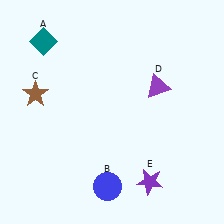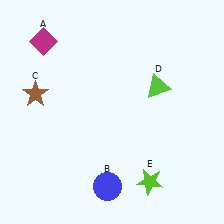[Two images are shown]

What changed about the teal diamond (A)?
In Image 1, A is teal. In Image 2, it changed to magenta.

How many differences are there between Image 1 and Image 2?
There are 3 differences between the two images.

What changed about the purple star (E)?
In Image 1, E is purple. In Image 2, it changed to lime.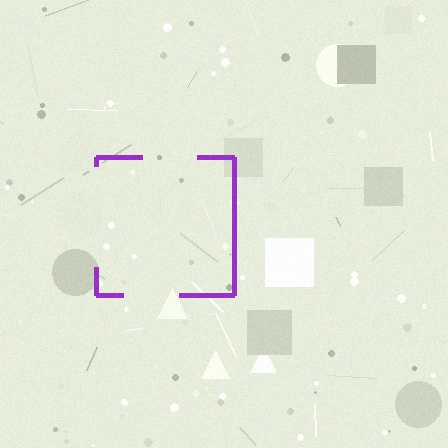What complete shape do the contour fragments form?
The contour fragments form a square.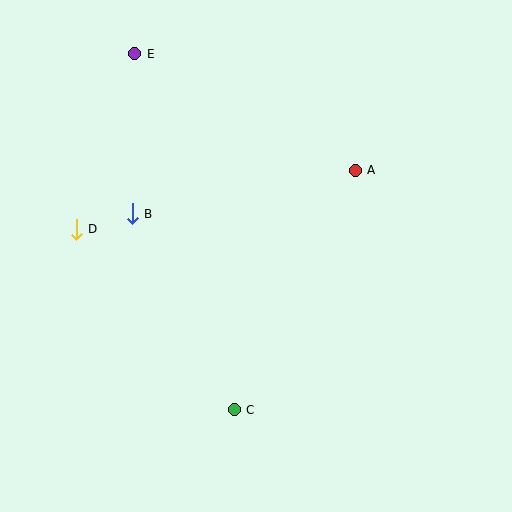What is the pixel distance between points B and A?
The distance between B and A is 228 pixels.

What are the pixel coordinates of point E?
Point E is at (135, 54).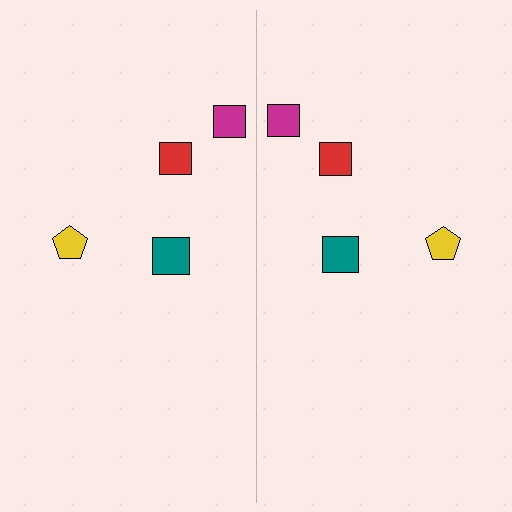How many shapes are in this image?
There are 8 shapes in this image.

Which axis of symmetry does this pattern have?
The pattern has a vertical axis of symmetry running through the center of the image.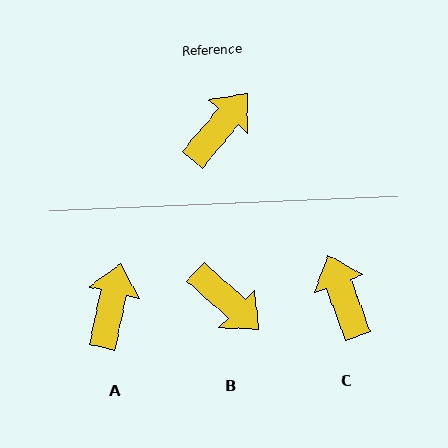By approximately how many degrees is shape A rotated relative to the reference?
Approximately 28 degrees counter-clockwise.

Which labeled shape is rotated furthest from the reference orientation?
B, about 93 degrees away.